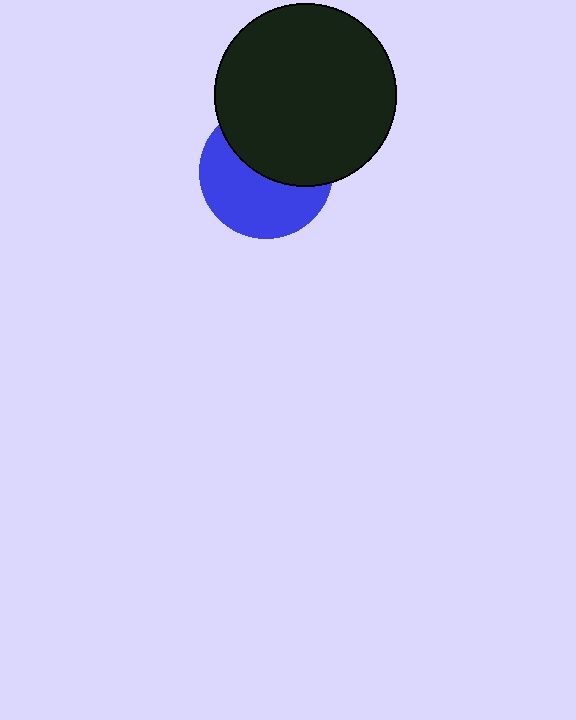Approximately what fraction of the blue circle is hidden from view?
Roughly 47% of the blue circle is hidden behind the black circle.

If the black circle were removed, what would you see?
You would see the complete blue circle.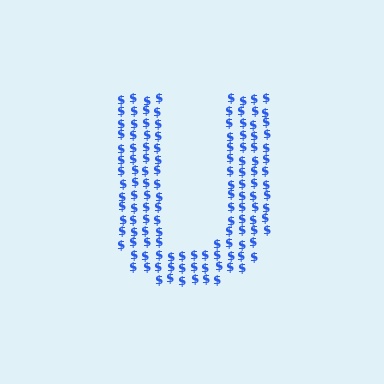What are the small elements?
The small elements are dollar signs.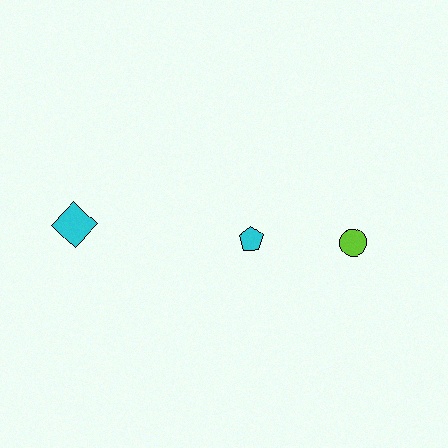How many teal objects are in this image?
There are no teal objects.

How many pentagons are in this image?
There is 1 pentagon.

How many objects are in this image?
There are 3 objects.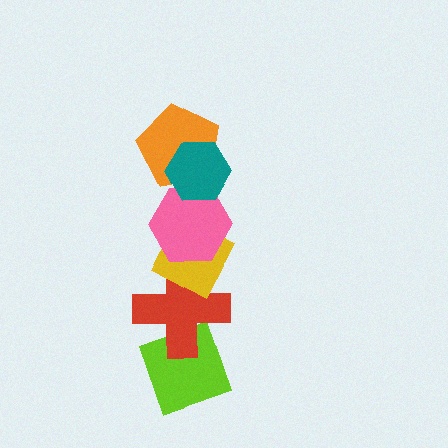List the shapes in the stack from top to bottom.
From top to bottom: the teal hexagon, the orange pentagon, the pink hexagon, the yellow diamond, the red cross, the lime diamond.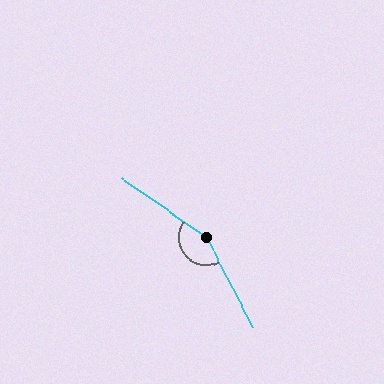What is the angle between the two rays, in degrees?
Approximately 153 degrees.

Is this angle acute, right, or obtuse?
It is obtuse.